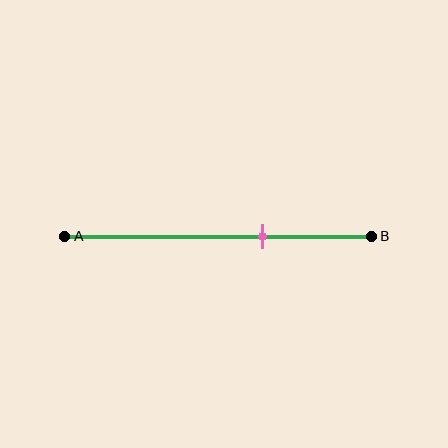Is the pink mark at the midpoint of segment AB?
No, the mark is at about 65% from A, not at the 50% midpoint.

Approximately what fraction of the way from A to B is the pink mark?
The pink mark is approximately 65% of the way from A to B.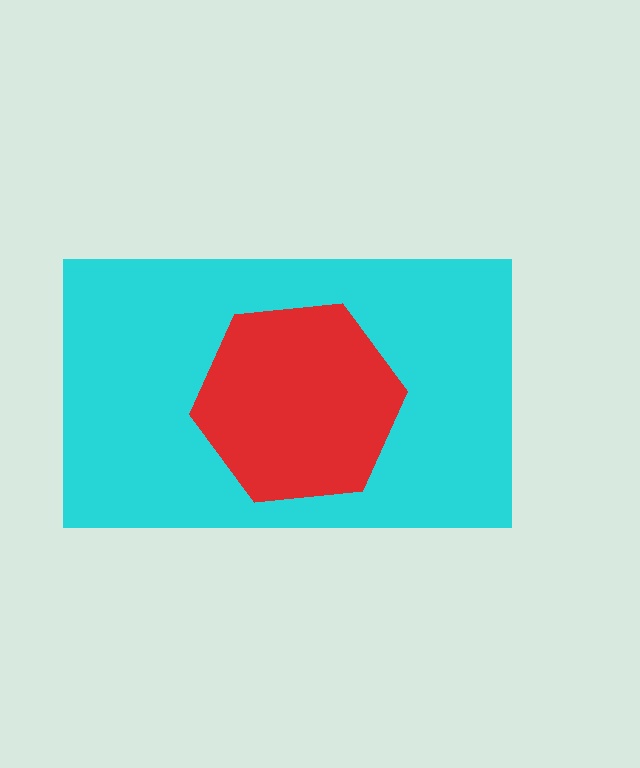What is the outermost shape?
The cyan rectangle.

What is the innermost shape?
The red hexagon.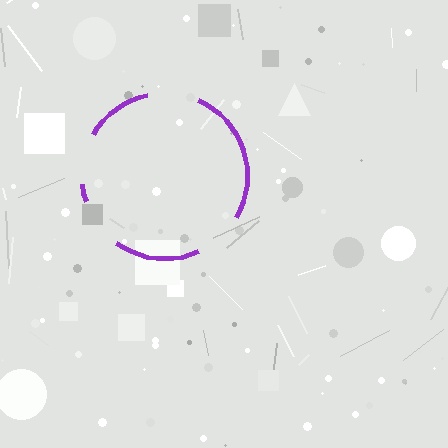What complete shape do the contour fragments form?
The contour fragments form a circle.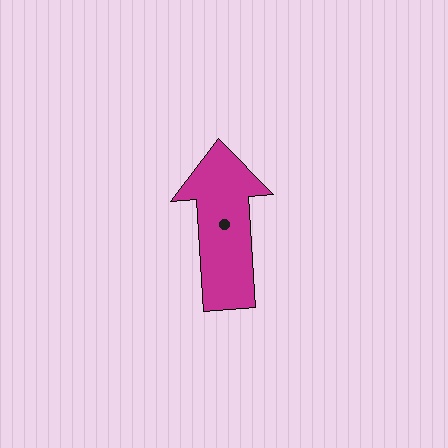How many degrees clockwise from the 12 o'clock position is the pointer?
Approximately 356 degrees.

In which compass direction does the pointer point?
North.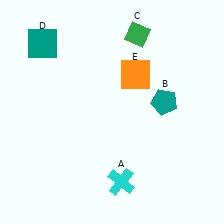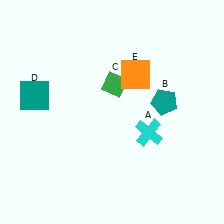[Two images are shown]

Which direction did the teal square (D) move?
The teal square (D) moved down.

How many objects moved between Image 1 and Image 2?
3 objects moved between the two images.